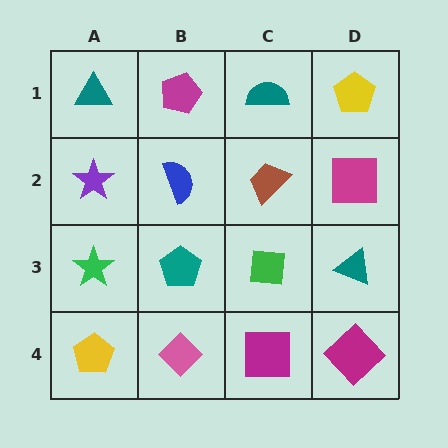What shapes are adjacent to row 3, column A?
A purple star (row 2, column A), a yellow pentagon (row 4, column A), a teal pentagon (row 3, column B).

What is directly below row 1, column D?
A magenta square.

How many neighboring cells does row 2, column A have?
3.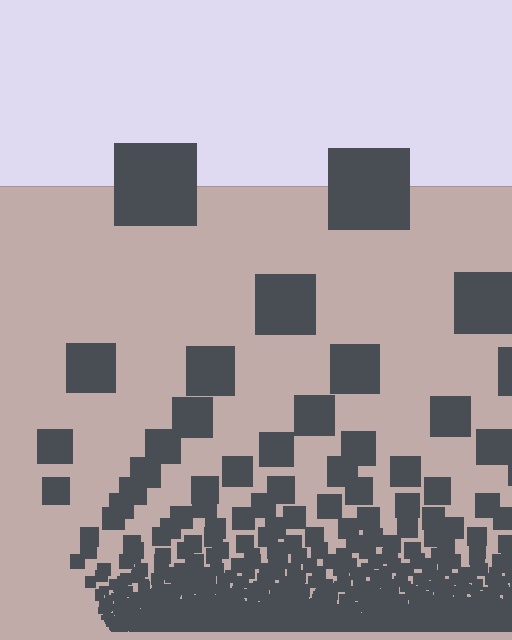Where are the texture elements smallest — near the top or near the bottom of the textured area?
Near the bottom.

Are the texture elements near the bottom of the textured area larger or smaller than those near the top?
Smaller. The gradient is inverted — elements near the bottom are smaller and denser.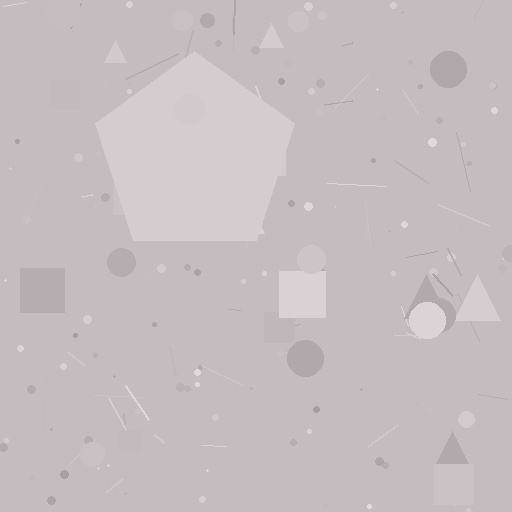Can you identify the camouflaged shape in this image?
The camouflaged shape is a pentagon.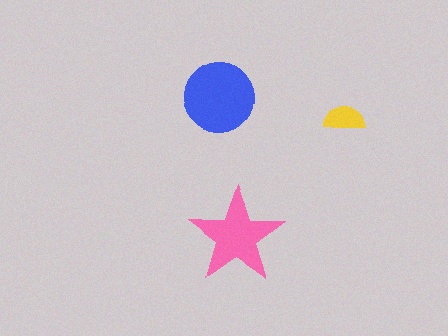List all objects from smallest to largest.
The yellow semicircle, the pink star, the blue circle.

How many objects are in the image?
There are 3 objects in the image.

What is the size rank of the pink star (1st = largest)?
2nd.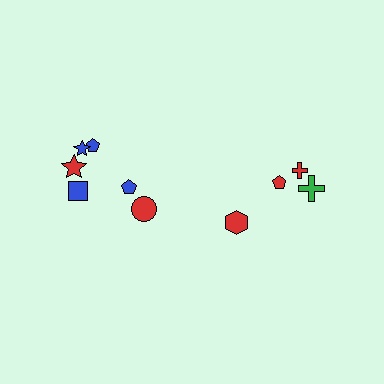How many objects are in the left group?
There are 6 objects.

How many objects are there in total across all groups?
There are 10 objects.